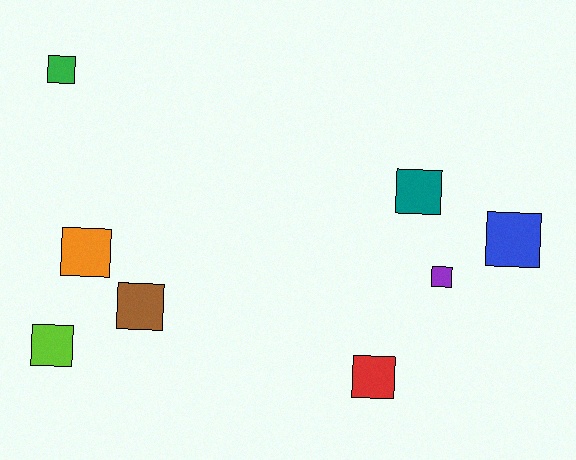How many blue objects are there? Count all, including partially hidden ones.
There is 1 blue object.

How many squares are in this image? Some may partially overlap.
There are 8 squares.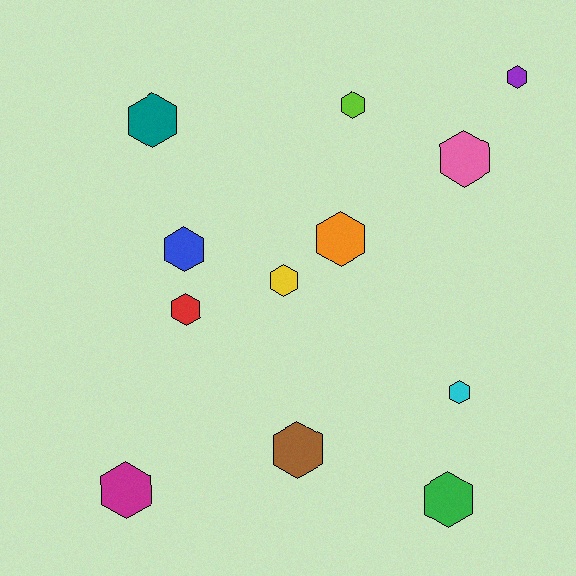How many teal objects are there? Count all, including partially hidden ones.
There is 1 teal object.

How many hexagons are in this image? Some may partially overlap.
There are 12 hexagons.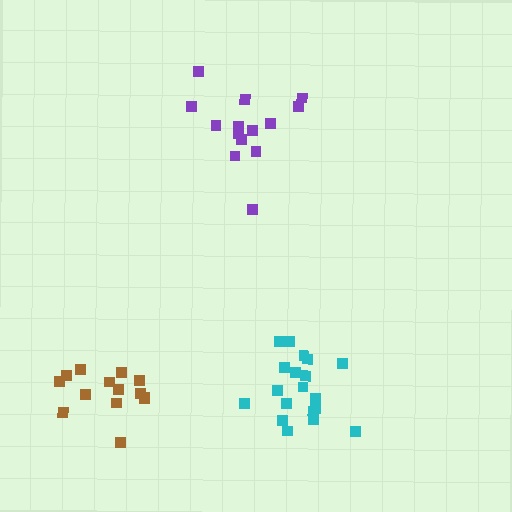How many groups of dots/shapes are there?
There are 3 groups.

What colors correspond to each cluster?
The clusters are colored: cyan, purple, brown.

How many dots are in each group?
Group 1: 19 dots, Group 2: 14 dots, Group 3: 14 dots (47 total).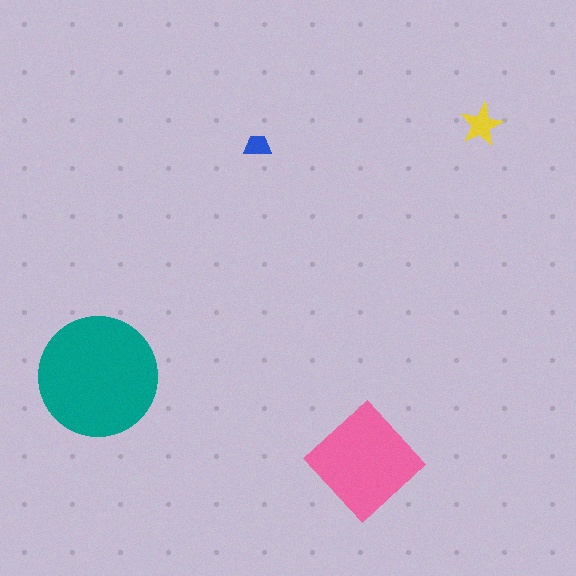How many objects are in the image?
There are 4 objects in the image.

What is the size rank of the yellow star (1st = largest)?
3rd.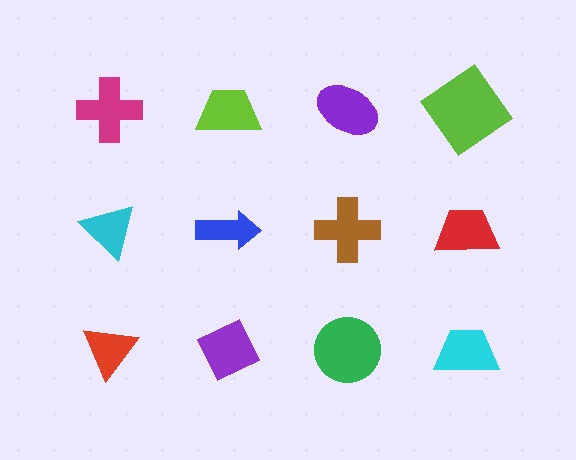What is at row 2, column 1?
A cyan triangle.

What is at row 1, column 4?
A lime diamond.